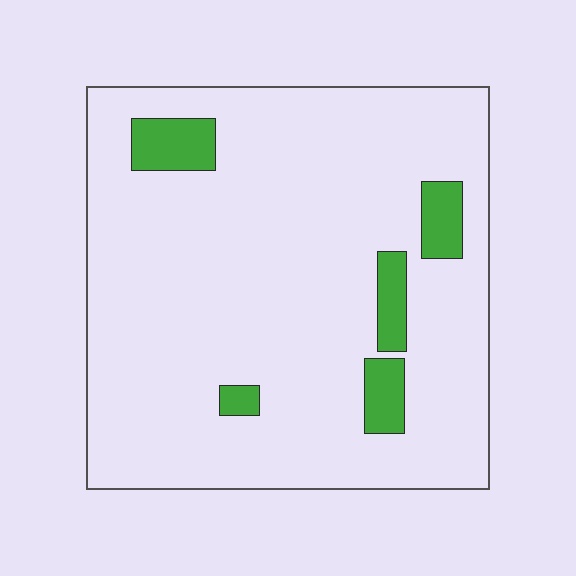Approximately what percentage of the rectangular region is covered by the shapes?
Approximately 10%.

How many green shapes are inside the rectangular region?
5.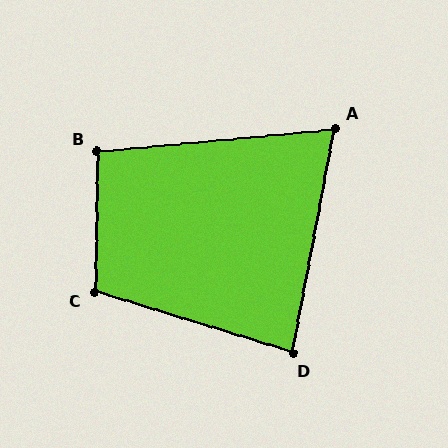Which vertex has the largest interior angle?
C, at approximately 106 degrees.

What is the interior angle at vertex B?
Approximately 96 degrees (obtuse).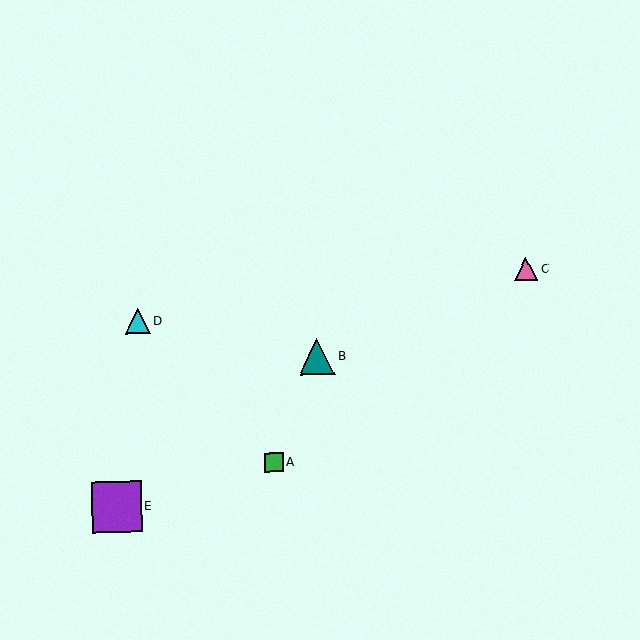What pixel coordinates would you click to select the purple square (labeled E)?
Click at (116, 507) to select the purple square E.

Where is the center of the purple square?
The center of the purple square is at (116, 507).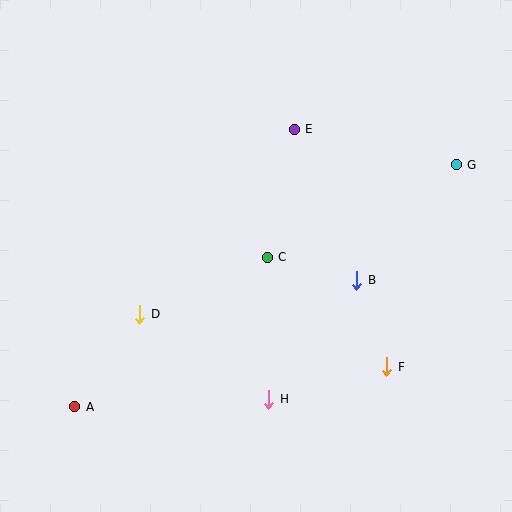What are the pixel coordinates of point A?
Point A is at (75, 407).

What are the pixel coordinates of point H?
Point H is at (269, 399).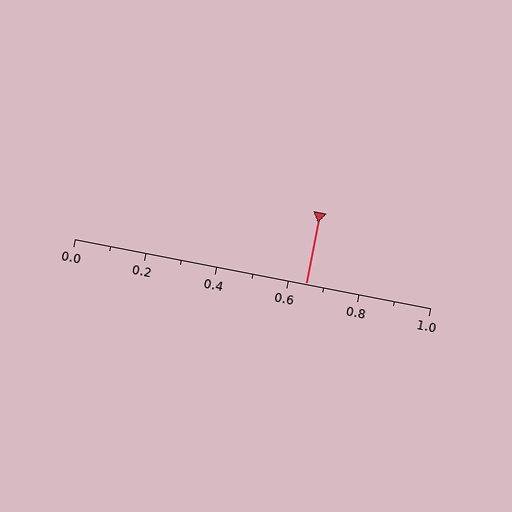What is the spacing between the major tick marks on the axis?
The major ticks are spaced 0.2 apart.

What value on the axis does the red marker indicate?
The marker indicates approximately 0.65.